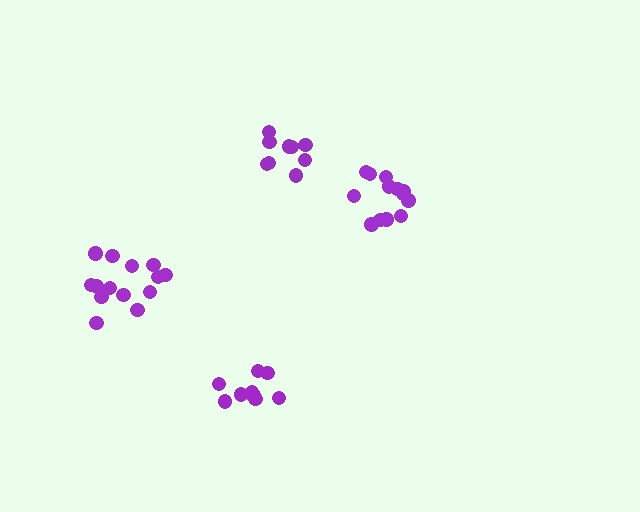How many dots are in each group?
Group 1: 13 dots, Group 2: 15 dots, Group 3: 9 dots, Group 4: 9 dots (46 total).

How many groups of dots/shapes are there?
There are 4 groups.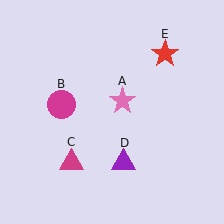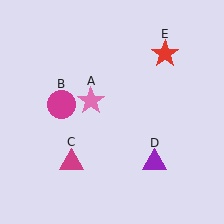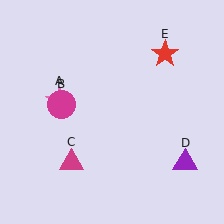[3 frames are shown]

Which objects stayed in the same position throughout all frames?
Magenta circle (object B) and magenta triangle (object C) and red star (object E) remained stationary.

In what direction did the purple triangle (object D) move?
The purple triangle (object D) moved right.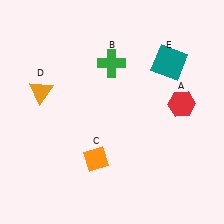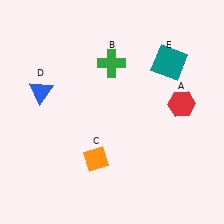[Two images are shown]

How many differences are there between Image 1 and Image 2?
There is 1 difference between the two images.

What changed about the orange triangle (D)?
In Image 1, D is orange. In Image 2, it changed to blue.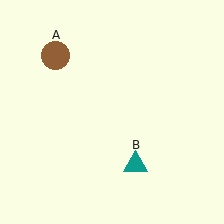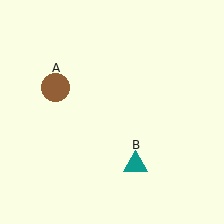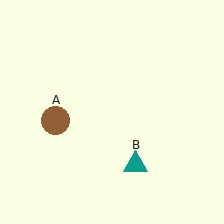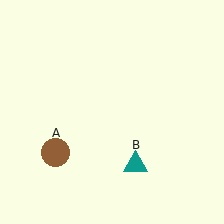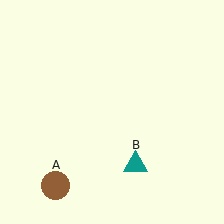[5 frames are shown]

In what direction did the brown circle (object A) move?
The brown circle (object A) moved down.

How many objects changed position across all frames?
1 object changed position: brown circle (object A).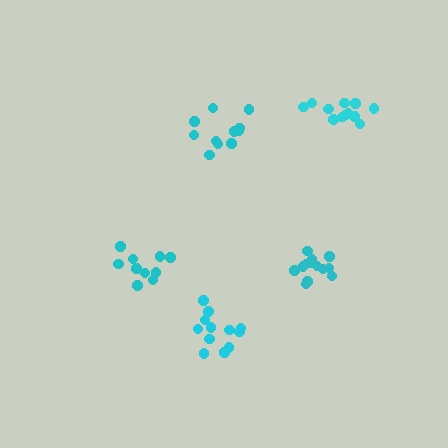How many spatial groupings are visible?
There are 5 spatial groupings.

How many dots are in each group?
Group 1: 11 dots, Group 2: 12 dots, Group 3: 10 dots, Group 4: 14 dots, Group 5: 12 dots (59 total).